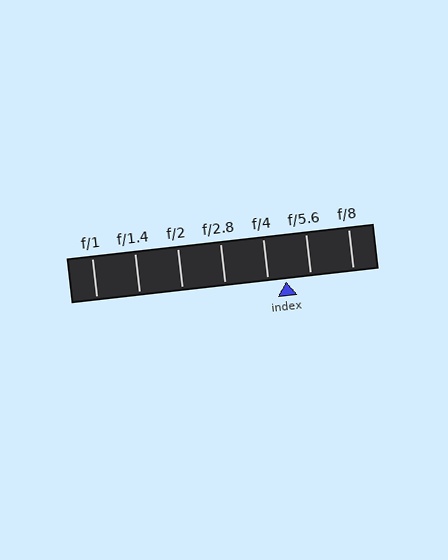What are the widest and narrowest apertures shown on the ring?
The widest aperture shown is f/1 and the narrowest is f/8.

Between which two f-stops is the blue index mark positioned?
The index mark is between f/4 and f/5.6.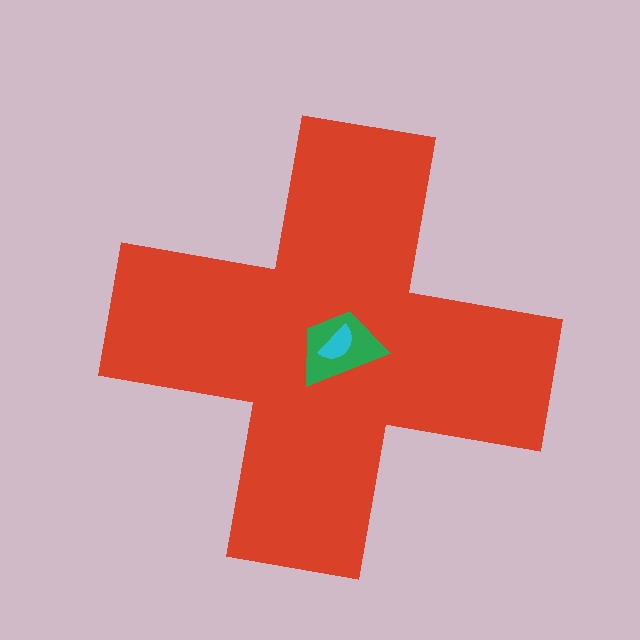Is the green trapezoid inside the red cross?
Yes.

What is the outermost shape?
The red cross.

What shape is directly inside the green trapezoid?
The cyan semicircle.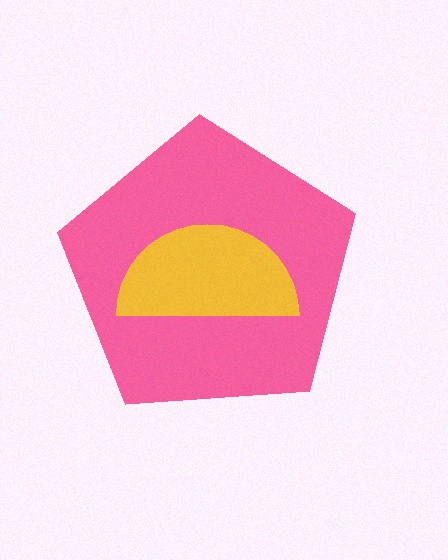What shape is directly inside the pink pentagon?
The yellow semicircle.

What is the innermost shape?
The yellow semicircle.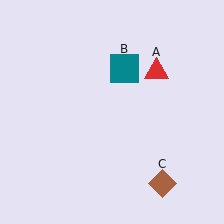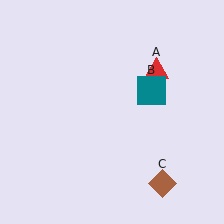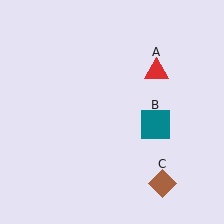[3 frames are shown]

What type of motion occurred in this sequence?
The teal square (object B) rotated clockwise around the center of the scene.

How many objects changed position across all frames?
1 object changed position: teal square (object B).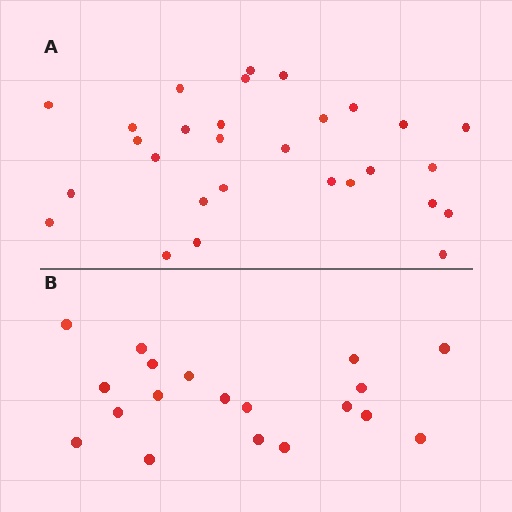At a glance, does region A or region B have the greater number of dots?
Region A (the top region) has more dots.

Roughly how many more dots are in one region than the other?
Region A has roughly 10 or so more dots than region B.